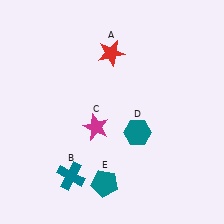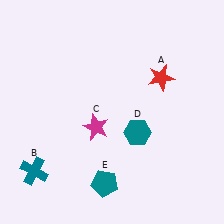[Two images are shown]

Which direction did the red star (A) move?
The red star (A) moved right.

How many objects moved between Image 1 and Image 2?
2 objects moved between the two images.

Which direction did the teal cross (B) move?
The teal cross (B) moved left.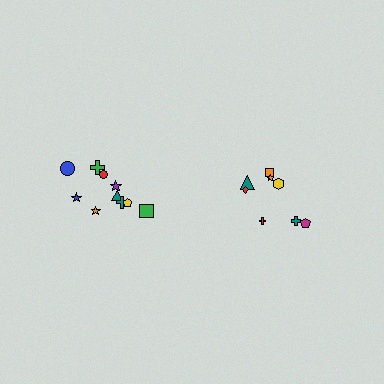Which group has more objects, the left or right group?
The left group.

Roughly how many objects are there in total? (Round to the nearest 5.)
Roughly 20 objects in total.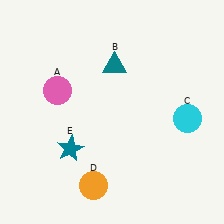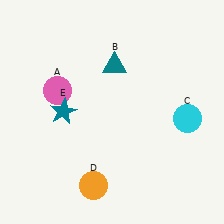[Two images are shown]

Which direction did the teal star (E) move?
The teal star (E) moved up.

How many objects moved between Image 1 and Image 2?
1 object moved between the two images.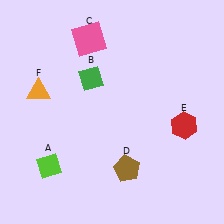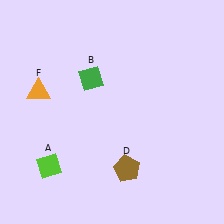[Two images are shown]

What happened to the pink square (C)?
The pink square (C) was removed in Image 2. It was in the top-left area of Image 1.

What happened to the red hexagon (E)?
The red hexagon (E) was removed in Image 2. It was in the bottom-right area of Image 1.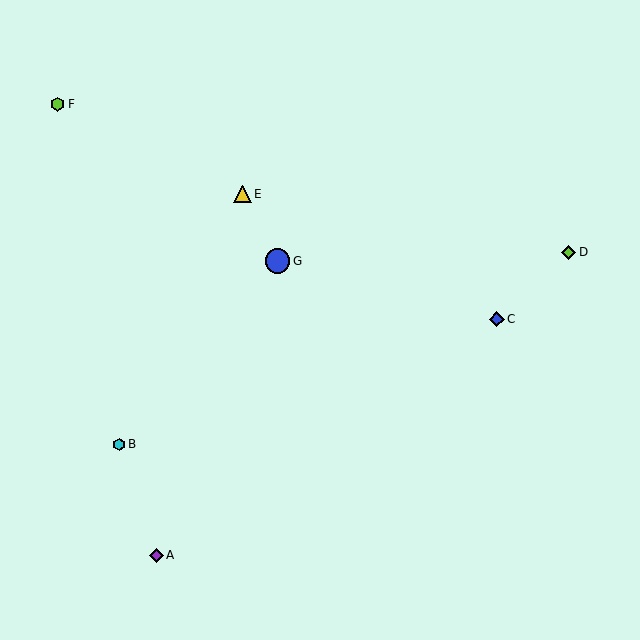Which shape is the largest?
The blue circle (labeled G) is the largest.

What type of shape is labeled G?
Shape G is a blue circle.